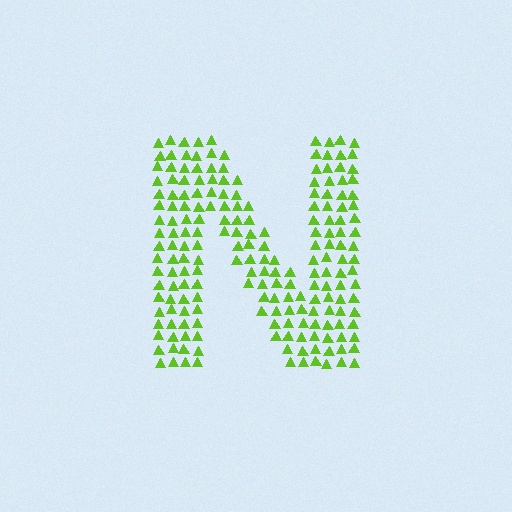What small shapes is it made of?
It is made of small triangles.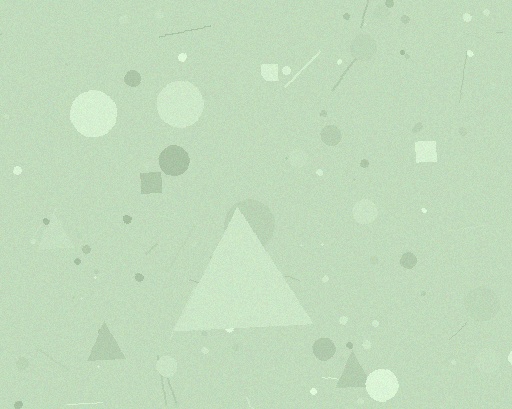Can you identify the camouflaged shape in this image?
The camouflaged shape is a triangle.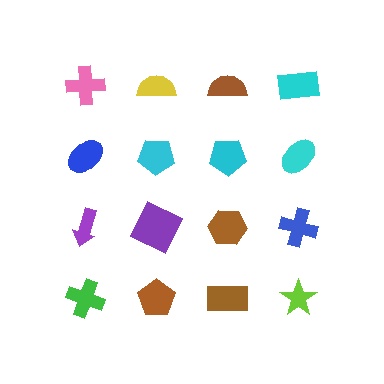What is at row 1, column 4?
A cyan rectangle.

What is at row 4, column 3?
A brown rectangle.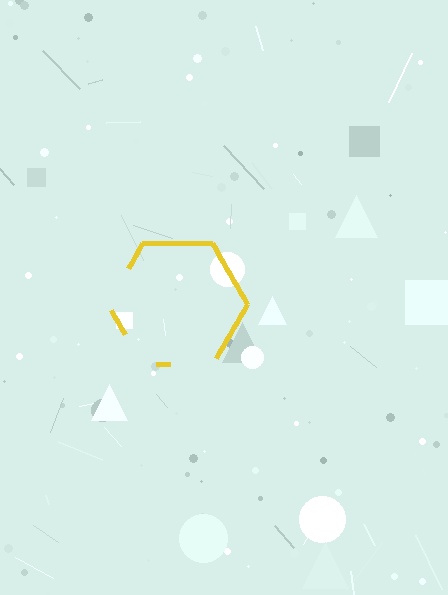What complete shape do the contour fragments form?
The contour fragments form a hexagon.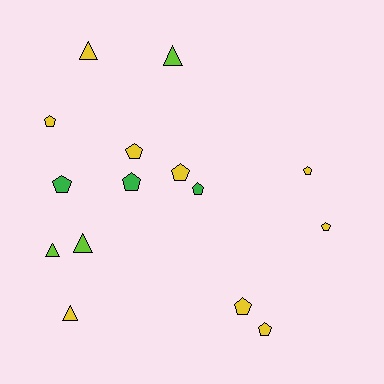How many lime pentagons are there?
There are no lime pentagons.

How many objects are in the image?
There are 15 objects.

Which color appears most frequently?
Yellow, with 9 objects.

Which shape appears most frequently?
Pentagon, with 10 objects.